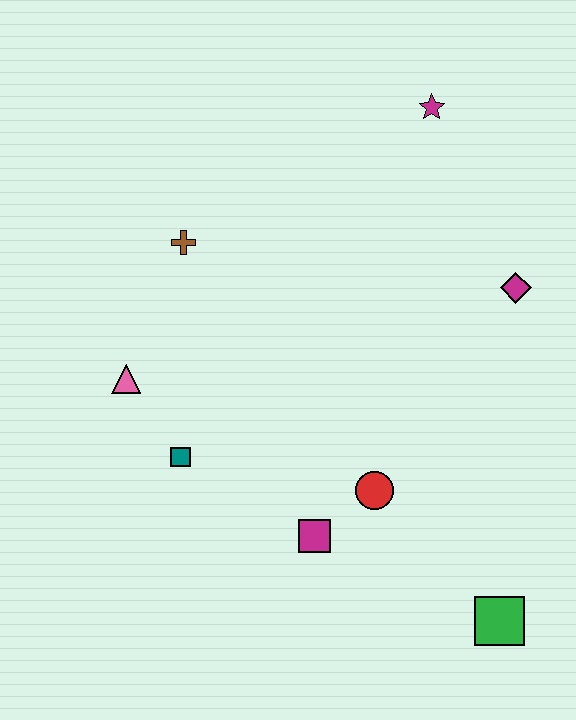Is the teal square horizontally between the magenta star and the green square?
No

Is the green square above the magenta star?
No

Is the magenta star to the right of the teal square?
Yes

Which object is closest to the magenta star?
The magenta diamond is closest to the magenta star.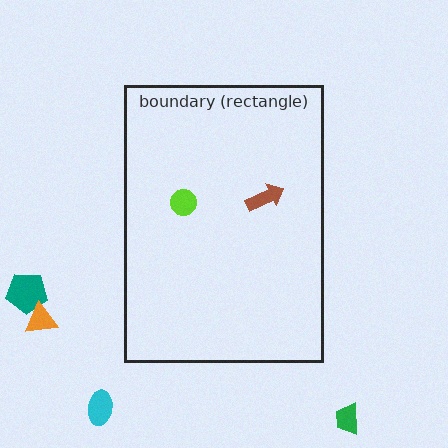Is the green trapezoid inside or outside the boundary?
Outside.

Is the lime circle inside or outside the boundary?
Inside.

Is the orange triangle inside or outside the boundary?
Outside.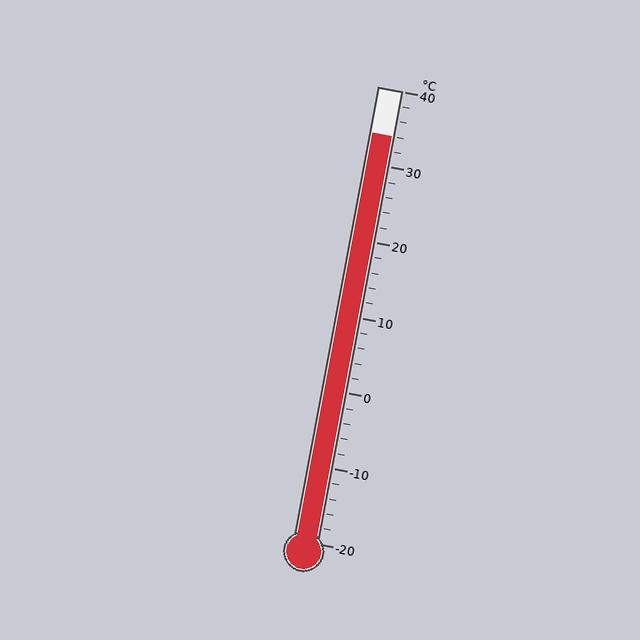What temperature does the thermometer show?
The thermometer shows approximately 34°C.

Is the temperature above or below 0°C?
The temperature is above 0°C.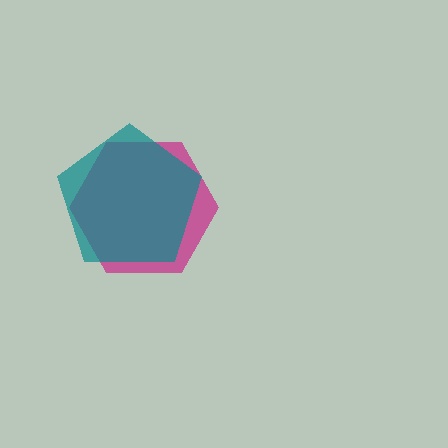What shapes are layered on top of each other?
The layered shapes are: a magenta hexagon, a teal pentagon.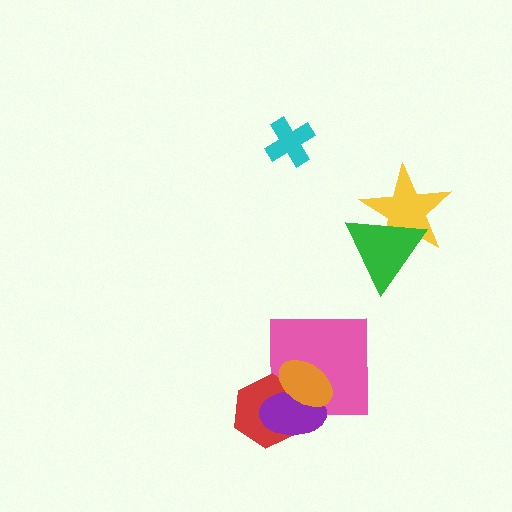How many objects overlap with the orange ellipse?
3 objects overlap with the orange ellipse.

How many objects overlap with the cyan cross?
0 objects overlap with the cyan cross.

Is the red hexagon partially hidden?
Yes, it is partially covered by another shape.